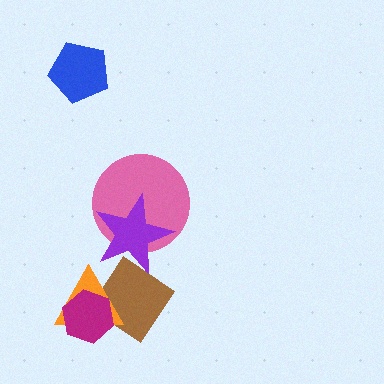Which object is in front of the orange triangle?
The magenta hexagon is in front of the orange triangle.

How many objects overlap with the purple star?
2 objects overlap with the purple star.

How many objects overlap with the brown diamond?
3 objects overlap with the brown diamond.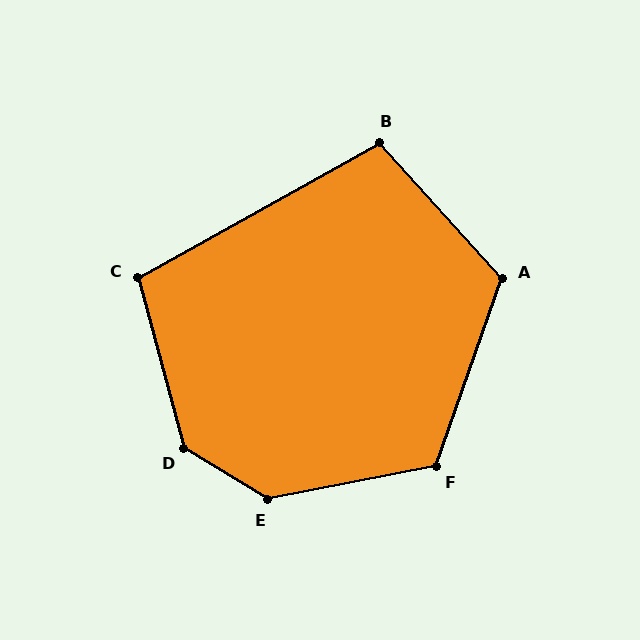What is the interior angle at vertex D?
Approximately 137 degrees (obtuse).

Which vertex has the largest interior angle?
E, at approximately 137 degrees.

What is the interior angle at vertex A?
Approximately 119 degrees (obtuse).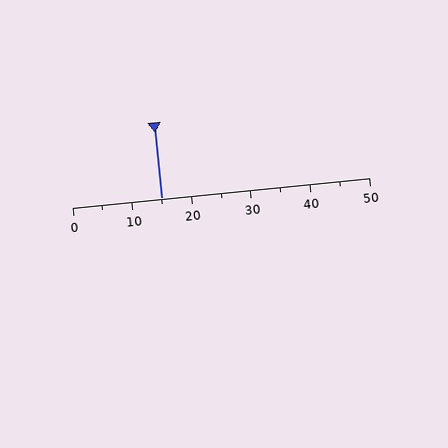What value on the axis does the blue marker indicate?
The marker indicates approximately 15.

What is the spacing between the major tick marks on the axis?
The major ticks are spaced 10 apart.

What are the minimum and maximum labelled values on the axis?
The axis runs from 0 to 50.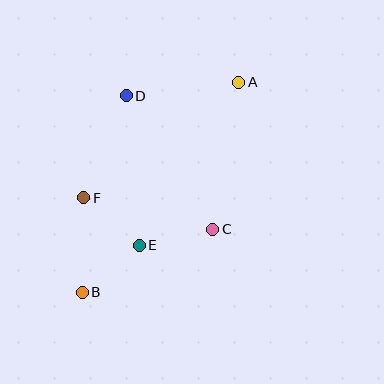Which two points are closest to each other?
Points E and F are closest to each other.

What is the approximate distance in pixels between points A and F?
The distance between A and F is approximately 194 pixels.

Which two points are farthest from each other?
Points A and B are farthest from each other.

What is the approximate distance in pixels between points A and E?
The distance between A and E is approximately 191 pixels.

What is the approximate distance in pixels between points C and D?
The distance between C and D is approximately 159 pixels.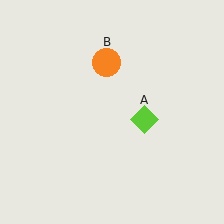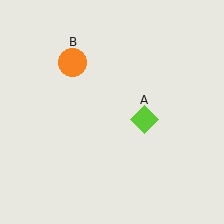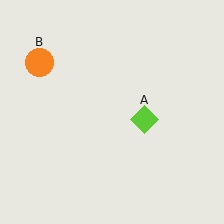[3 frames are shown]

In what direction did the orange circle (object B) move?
The orange circle (object B) moved left.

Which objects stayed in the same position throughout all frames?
Lime diamond (object A) remained stationary.